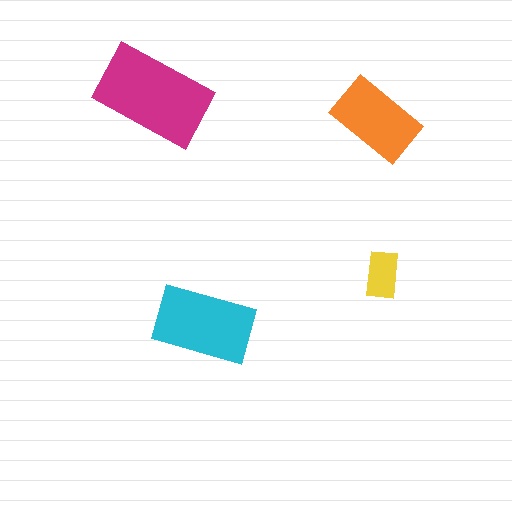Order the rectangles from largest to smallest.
the magenta one, the cyan one, the orange one, the yellow one.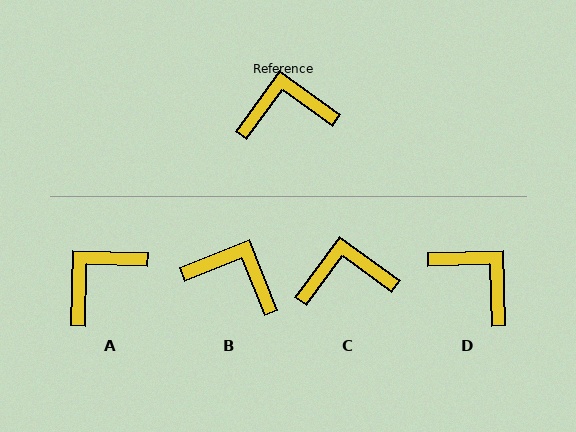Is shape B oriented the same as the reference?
No, it is off by about 32 degrees.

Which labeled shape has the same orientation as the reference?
C.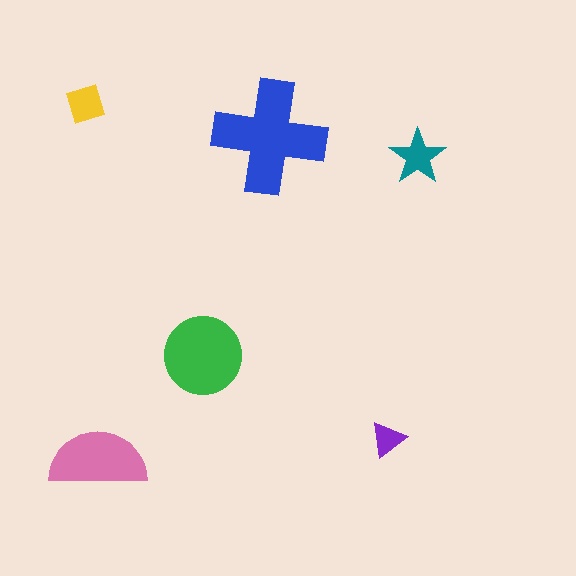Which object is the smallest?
The purple triangle.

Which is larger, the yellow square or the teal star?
The teal star.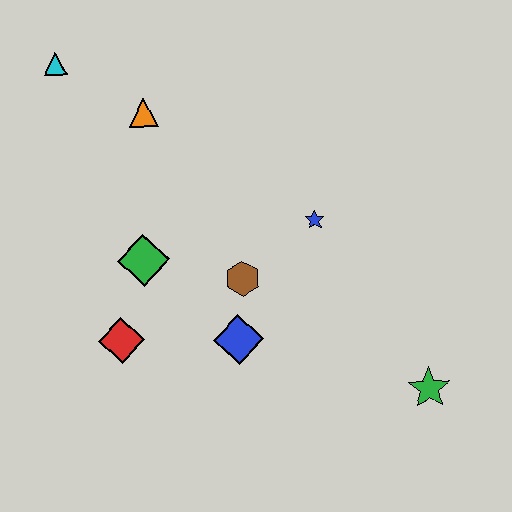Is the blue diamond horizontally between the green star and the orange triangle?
Yes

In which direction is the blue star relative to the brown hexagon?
The blue star is to the right of the brown hexagon.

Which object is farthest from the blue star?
The cyan triangle is farthest from the blue star.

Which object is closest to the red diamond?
The green diamond is closest to the red diamond.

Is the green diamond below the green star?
No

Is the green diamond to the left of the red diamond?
No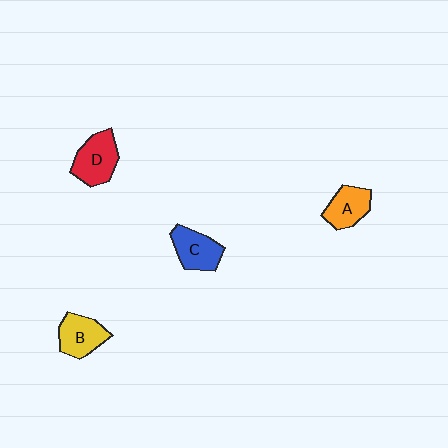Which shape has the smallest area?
Shape A (orange).